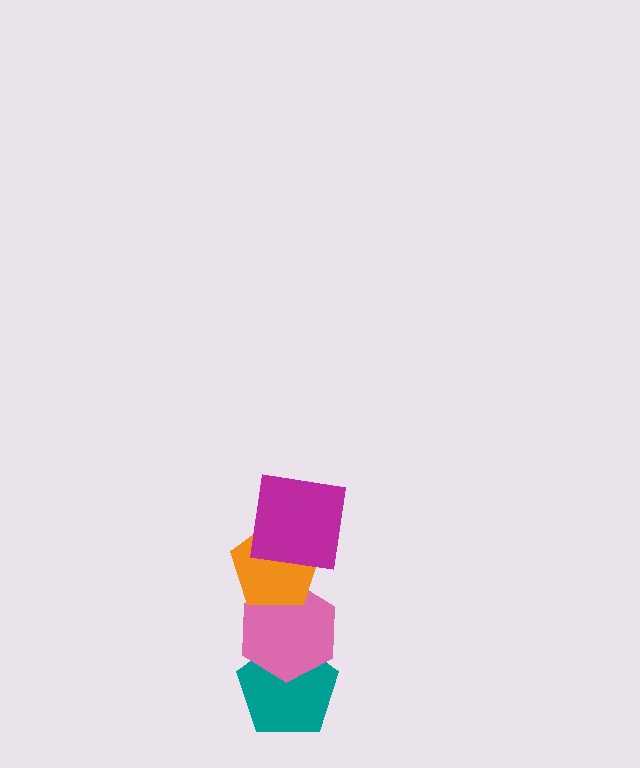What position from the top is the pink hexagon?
The pink hexagon is 3rd from the top.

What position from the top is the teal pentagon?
The teal pentagon is 4th from the top.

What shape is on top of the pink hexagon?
The orange pentagon is on top of the pink hexagon.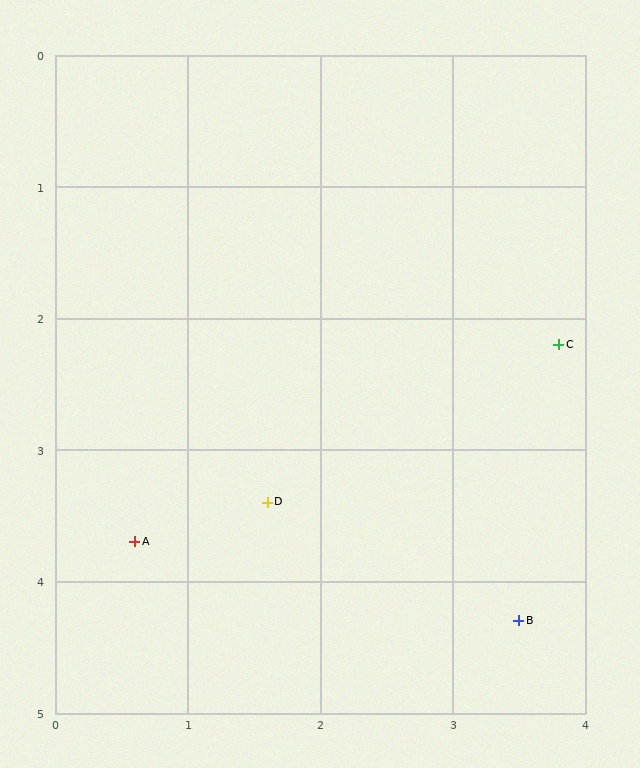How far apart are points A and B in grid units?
Points A and B are about 3.0 grid units apart.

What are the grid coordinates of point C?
Point C is at approximately (3.8, 2.2).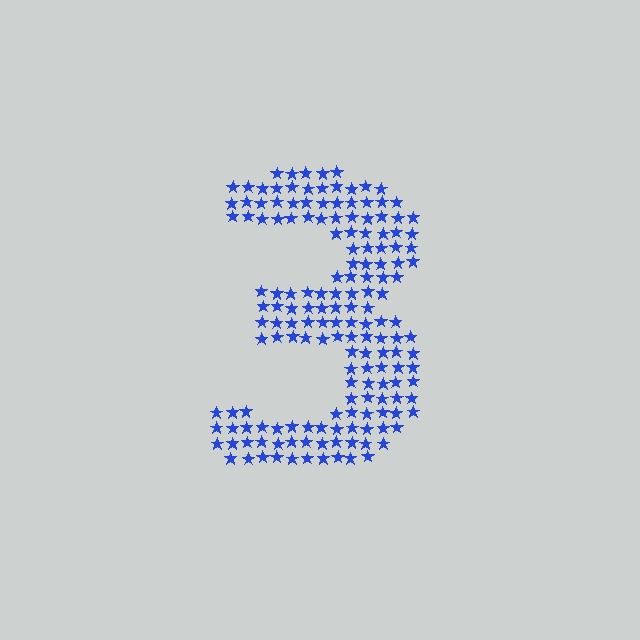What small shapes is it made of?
It is made of small stars.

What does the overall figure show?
The overall figure shows the digit 3.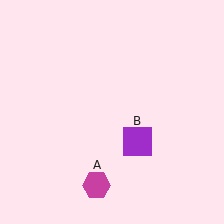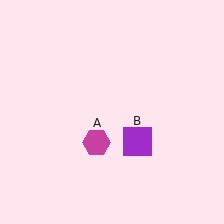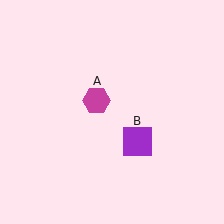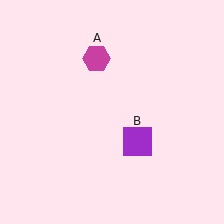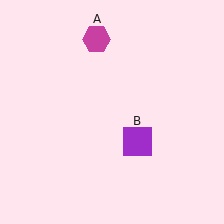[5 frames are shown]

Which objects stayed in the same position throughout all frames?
Purple square (object B) remained stationary.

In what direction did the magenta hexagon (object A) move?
The magenta hexagon (object A) moved up.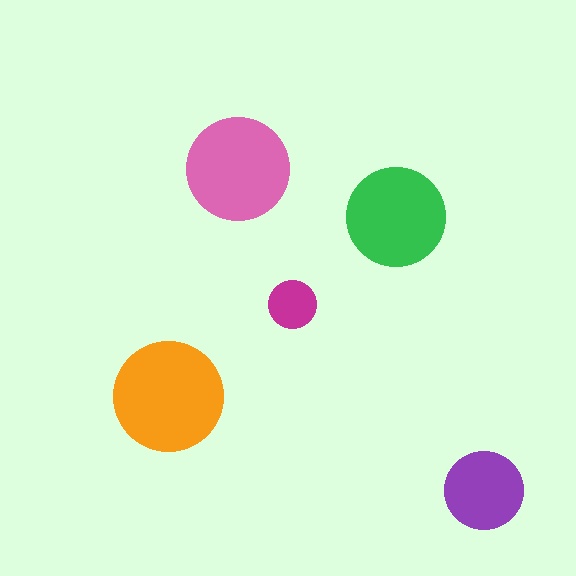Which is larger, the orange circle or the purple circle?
The orange one.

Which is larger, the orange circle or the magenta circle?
The orange one.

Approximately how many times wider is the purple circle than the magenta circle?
About 1.5 times wider.